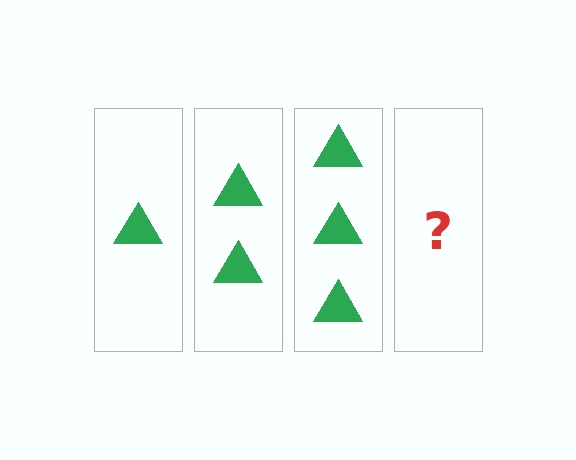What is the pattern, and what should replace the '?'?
The pattern is that each step adds one more triangle. The '?' should be 4 triangles.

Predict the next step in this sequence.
The next step is 4 triangles.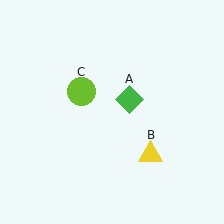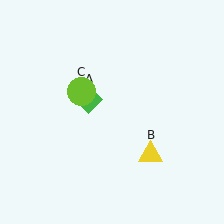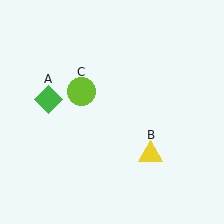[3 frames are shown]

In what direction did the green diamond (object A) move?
The green diamond (object A) moved left.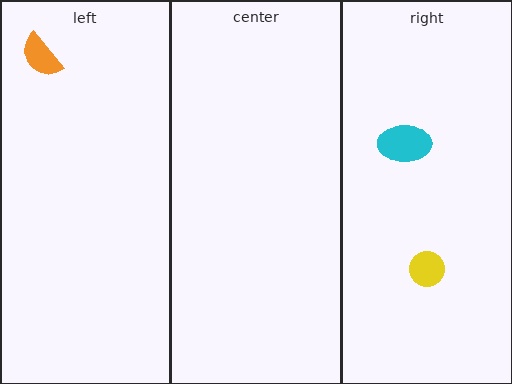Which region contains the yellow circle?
The right region.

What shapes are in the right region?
The cyan ellipse, the yellow circle.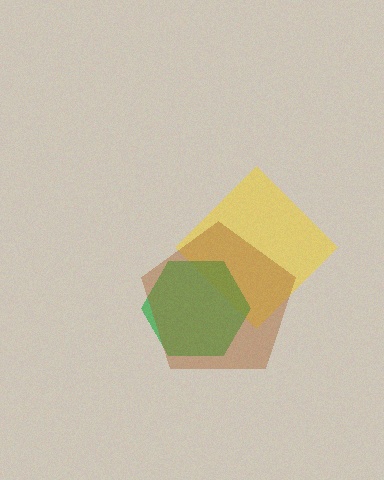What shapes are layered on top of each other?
The layered shapes are: a yellow diamond, a green hexagon, a brown pentagon.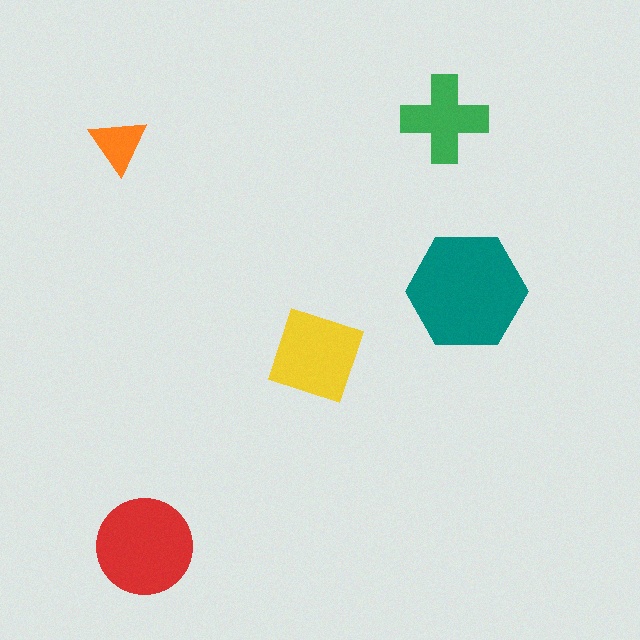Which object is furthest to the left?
The orange triangle is leftmost.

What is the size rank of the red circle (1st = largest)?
2nd.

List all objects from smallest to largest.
The orange triangle, the green cross, the yellow square, the red circle, the teal hexagon.